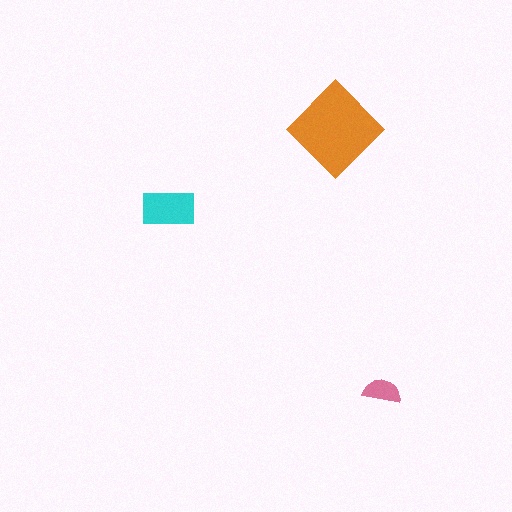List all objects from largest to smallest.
The orange diamond, the cyan rectangle, the pink semicircle.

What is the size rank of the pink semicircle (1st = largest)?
3rd.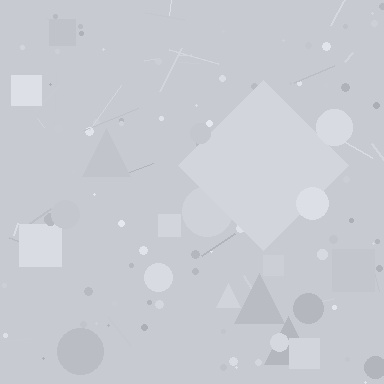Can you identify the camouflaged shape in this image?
The camouflaged shape is a diamond.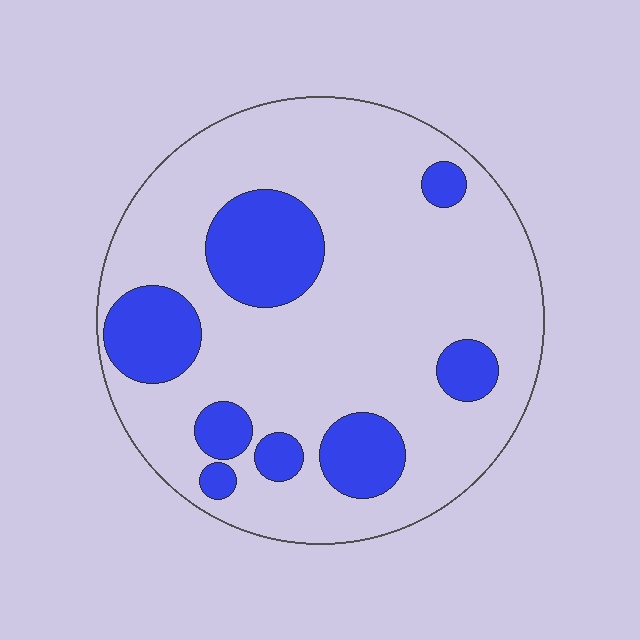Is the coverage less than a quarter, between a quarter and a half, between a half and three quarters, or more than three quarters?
Less than a quarter.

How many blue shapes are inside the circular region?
8.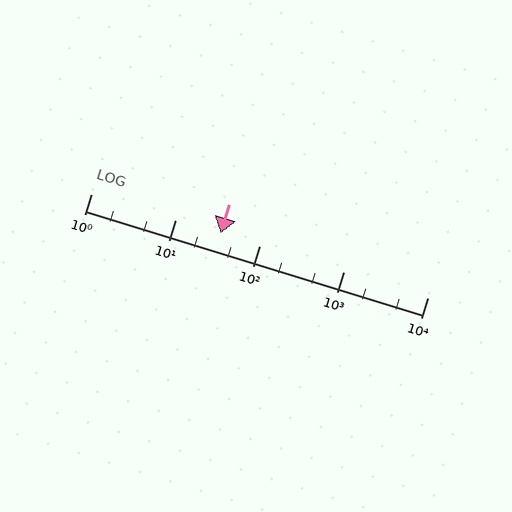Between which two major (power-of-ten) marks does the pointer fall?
The pointer is between 10 and 100.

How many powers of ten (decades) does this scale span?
The scale spans 4 decades, from 1 to 10000.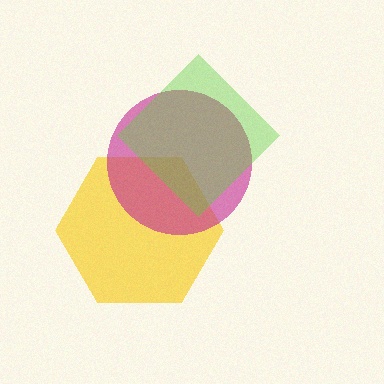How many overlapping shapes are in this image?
There are 3 overlapping shapes in the image.